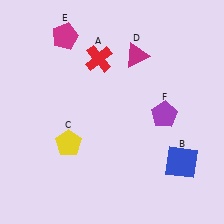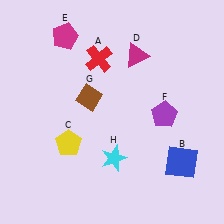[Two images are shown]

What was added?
A brown diamond (G), a cyan star (H) were added in Image 2.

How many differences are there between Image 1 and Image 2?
There are 2 differences between the two images.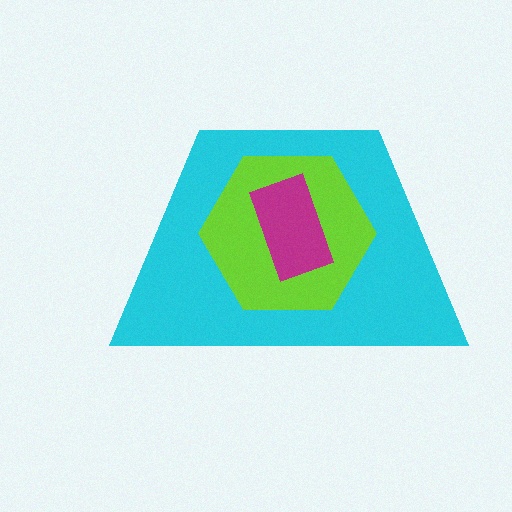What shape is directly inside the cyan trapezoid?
The lime hexagon.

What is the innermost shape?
The magenta rectangle.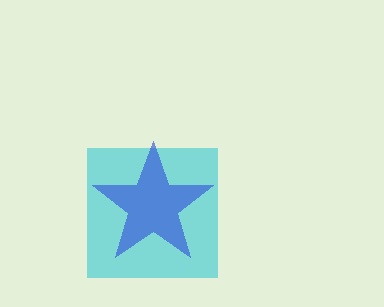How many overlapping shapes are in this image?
There are 2 overlapping shapes in the image.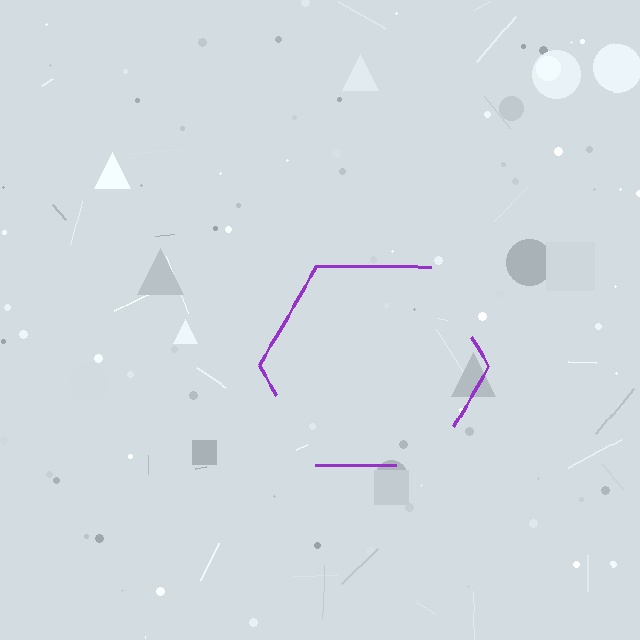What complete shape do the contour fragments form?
The contour fragments form a hexagon.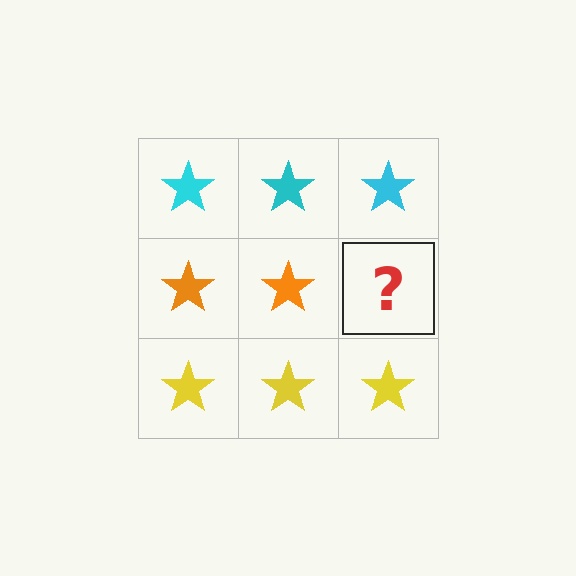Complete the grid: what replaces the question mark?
The question mark should be replaced with an orange star.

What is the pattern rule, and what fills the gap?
The rule is that each row has a consistent color. The gap should be filled with an orange star.